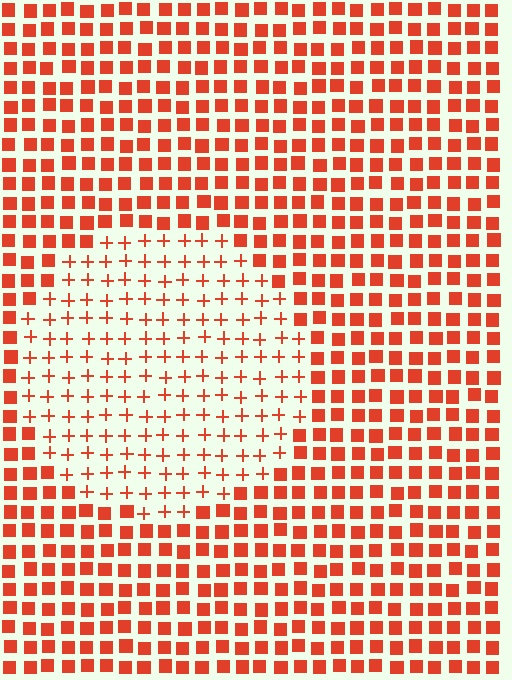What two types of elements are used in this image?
The image uses plus signs inside the circle region and squares outside it.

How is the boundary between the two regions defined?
The boundary is defined by a change in element shape: plus signs inside vs. squares outside. All elements share the same color and spacing.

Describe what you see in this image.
The image is filled with small red elements arranged in a uniform grid. A circle-shaped region contains plus signs, while the surrounding area contains squares. The boundary is defined purely by the change in element shape.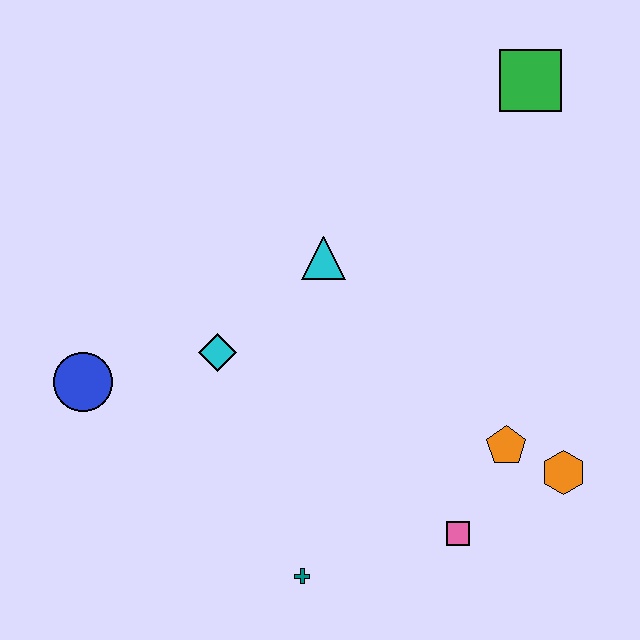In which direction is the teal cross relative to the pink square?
The teal cross is to the left of the pink square.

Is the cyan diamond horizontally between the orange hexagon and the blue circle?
Yes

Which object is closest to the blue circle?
The cyan diamond is closest to the blue circle.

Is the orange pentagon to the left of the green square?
Yes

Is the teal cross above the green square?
No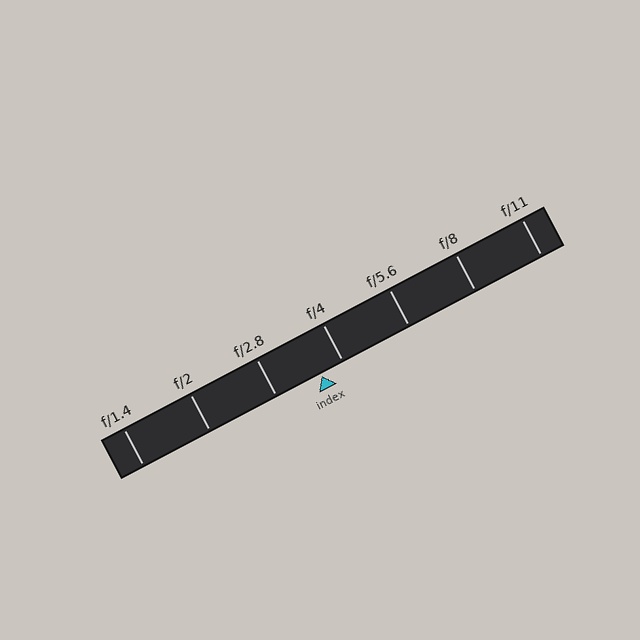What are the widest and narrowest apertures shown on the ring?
The widest aperture shown is f/1.4 and the narrowest is f/11.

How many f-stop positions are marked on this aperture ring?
There are 7 f-stop positions marked.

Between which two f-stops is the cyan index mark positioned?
The index mark is between f/2.8 and f/4.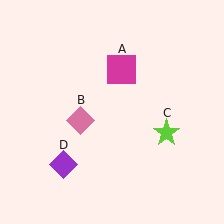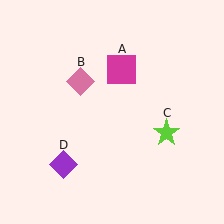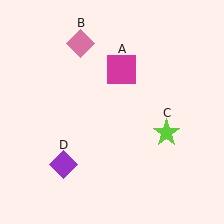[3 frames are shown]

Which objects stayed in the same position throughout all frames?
Magenta square (object A) and lime star (object C) and purple diamond (object D) remained stationary.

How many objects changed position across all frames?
1 object changed position: pink diamond (object B).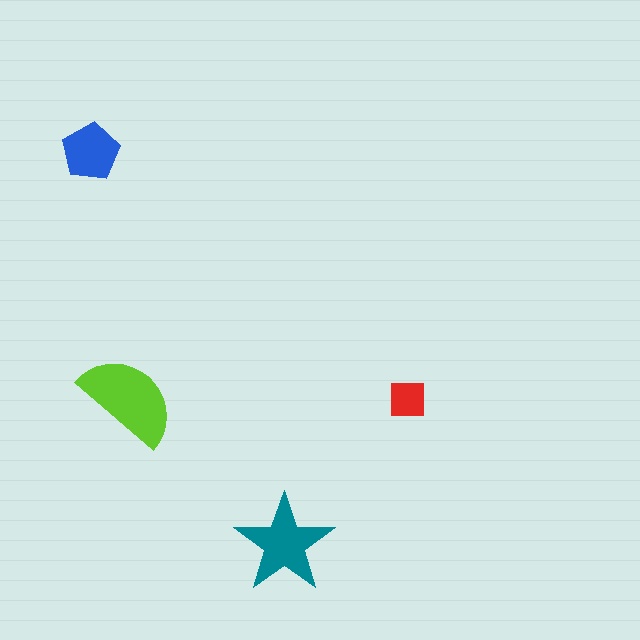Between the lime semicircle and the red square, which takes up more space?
The lime semicircle.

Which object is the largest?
The lime semicircle.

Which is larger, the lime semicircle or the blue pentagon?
The lime semicircle.